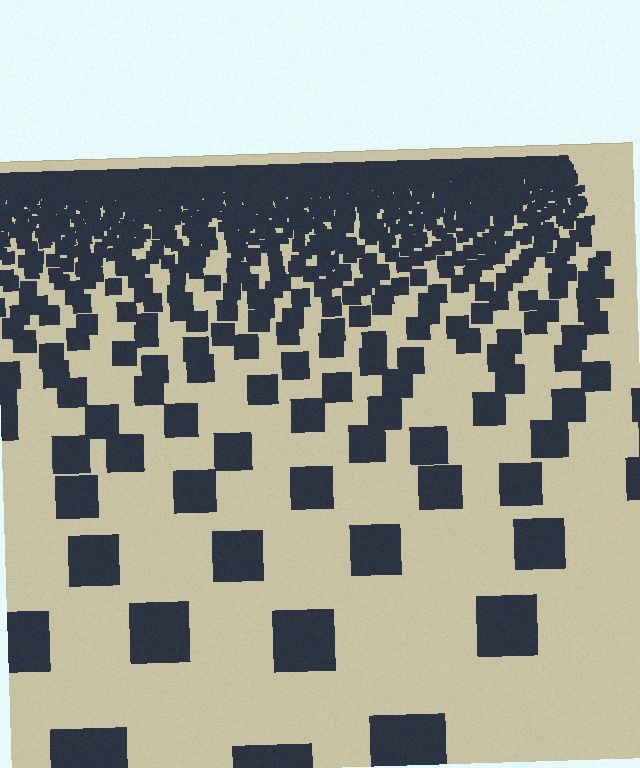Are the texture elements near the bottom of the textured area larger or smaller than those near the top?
Larger. Near the bottom, elements are closer to the viewer and appear at a bigger on-screen size.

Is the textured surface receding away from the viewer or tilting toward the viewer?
The surface is receding away from the viewer. Texture elements get smaller and denser toward the top.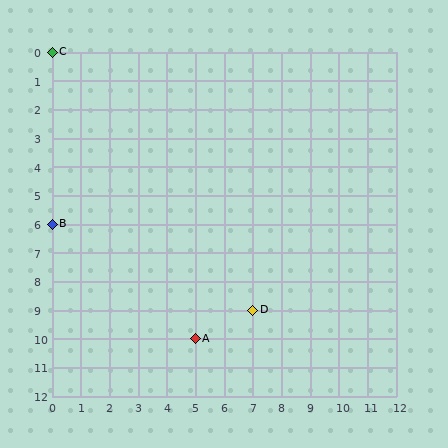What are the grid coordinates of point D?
Point D is at grid coordinates (7, 9).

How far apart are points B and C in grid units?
Points B and C are 6 rows apart.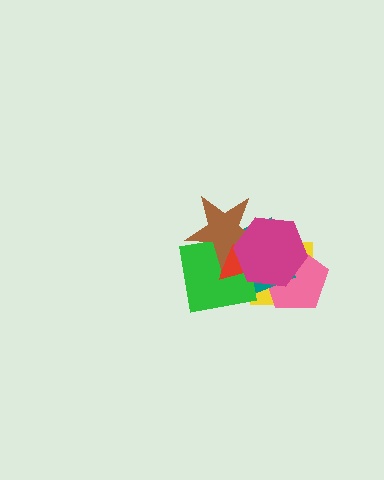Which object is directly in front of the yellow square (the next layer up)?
The pink pentagon is directly in front of the yellow square.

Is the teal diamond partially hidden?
Yes, it is partially covered by another shape.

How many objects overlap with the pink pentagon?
3 objects overlap with the pink pentagon.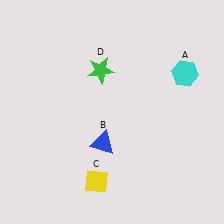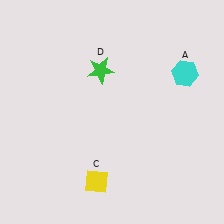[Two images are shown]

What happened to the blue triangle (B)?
The blue triangle (B) was removed in Image 2. It was in the bottom-left area of Image 1.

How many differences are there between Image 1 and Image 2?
There is 1 difference between the two images.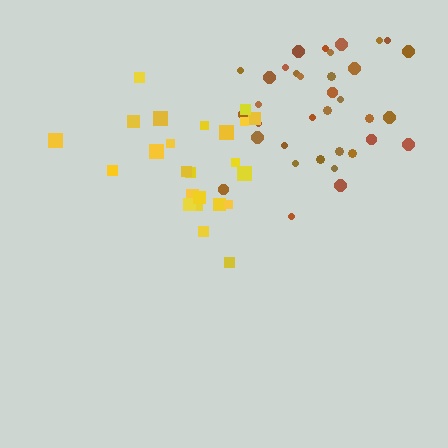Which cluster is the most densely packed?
Brown.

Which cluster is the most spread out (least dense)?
Yellow.